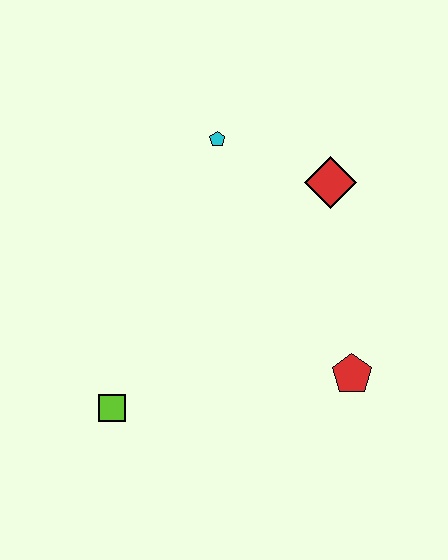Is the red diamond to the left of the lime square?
No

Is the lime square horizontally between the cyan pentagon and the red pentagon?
No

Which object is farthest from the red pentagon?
The cyan pentagon is farthest from the red pentagon.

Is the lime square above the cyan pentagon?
No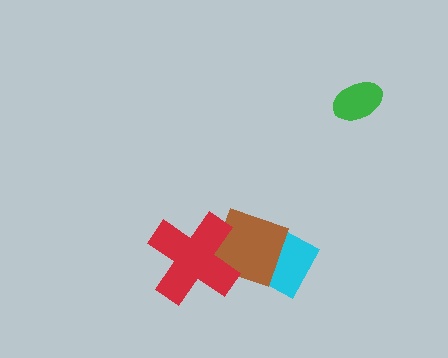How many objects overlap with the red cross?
1 object overlaps with the red cross.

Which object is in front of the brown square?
The red cross is in front of the brown square.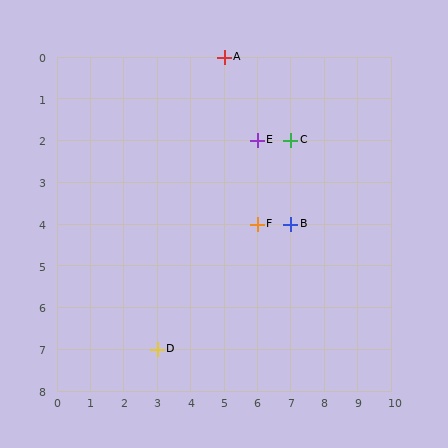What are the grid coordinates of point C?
Point C is at grid coordinates (7, 2).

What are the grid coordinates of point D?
Point D is at grid coordinates (3, 7).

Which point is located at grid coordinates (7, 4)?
Point B is at (7, 4).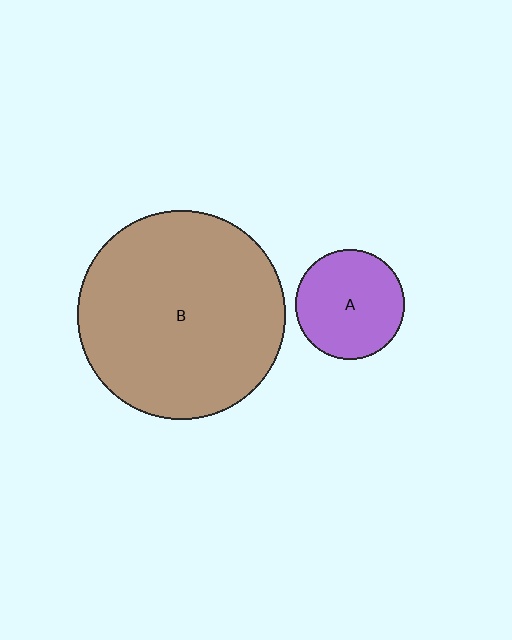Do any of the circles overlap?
No, none of the circles overlap.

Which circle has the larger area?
Circle B (brown).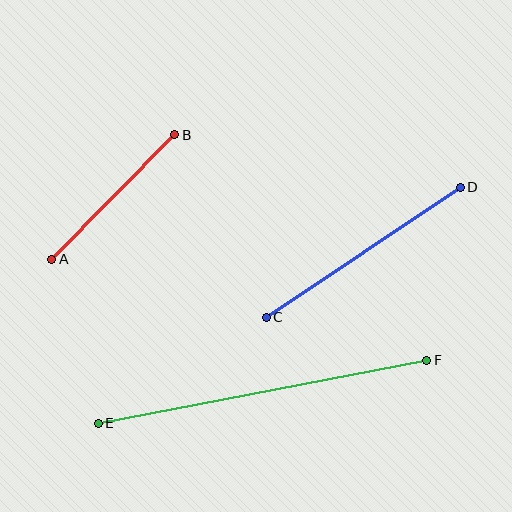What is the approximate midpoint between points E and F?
The midpoint is at approximately (263, 392) pixels.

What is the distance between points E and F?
The distance is approximately 334 pixels.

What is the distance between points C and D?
The distance is approximately 233 pixels.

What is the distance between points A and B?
The distance is approximately 175 pixels.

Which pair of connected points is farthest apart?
Points E and F are farthest apart.